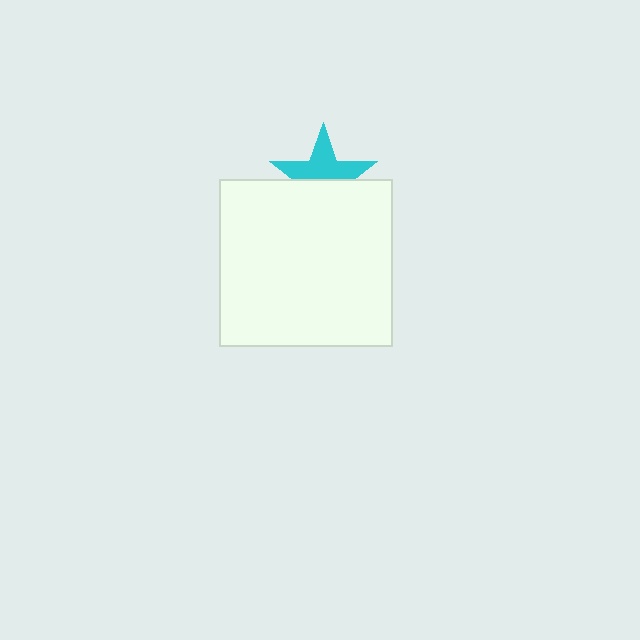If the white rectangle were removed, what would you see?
You would see the complete cyan star.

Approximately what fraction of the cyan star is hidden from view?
Roughly 46% of the cyan star is hidden behind the white rectangle.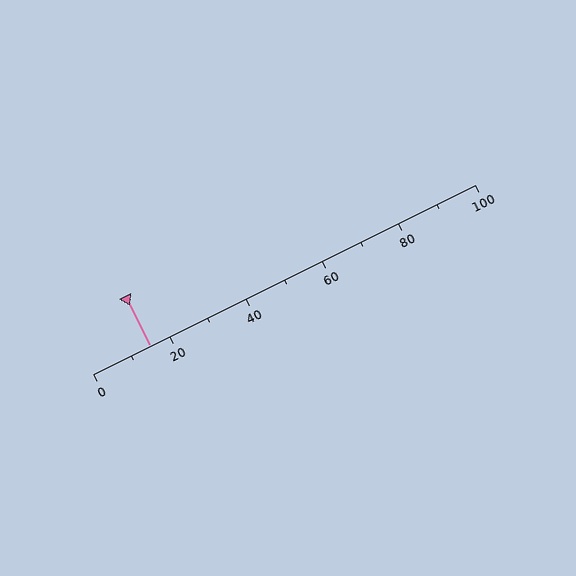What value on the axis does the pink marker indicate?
The marker indicates approximately 15.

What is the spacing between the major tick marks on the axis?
The major ticks are spaced 20 apart.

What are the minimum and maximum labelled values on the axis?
The axis runs from 0 to 100.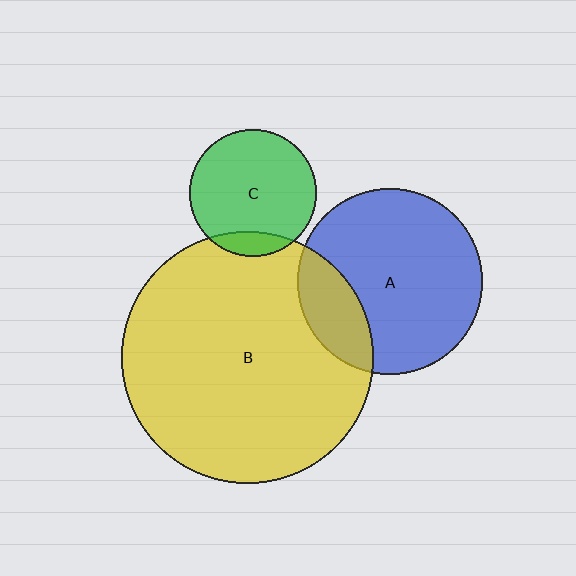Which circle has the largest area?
Circle B (yellow).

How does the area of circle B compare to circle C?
Approximately 3.9 times.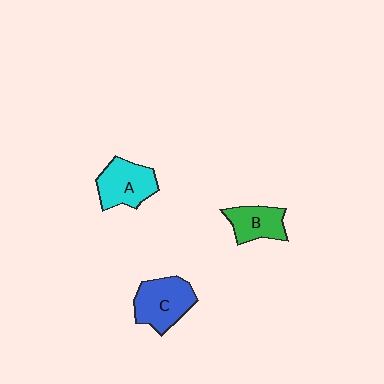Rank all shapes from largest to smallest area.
From largest to smallest: C (blue), A (cyan), B (green).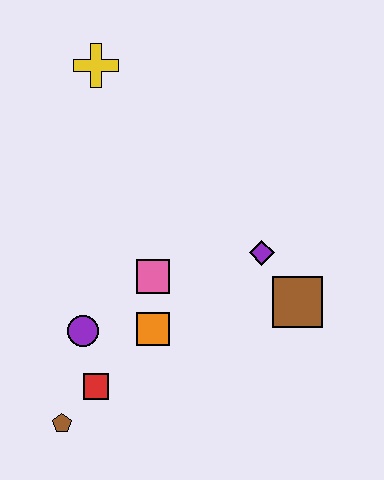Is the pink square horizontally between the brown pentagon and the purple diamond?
Yes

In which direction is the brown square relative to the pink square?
The brown square is to the right of the pink square.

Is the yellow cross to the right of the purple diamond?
No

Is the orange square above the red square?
Yes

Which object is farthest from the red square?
The yellow cross is farthest from the red square.